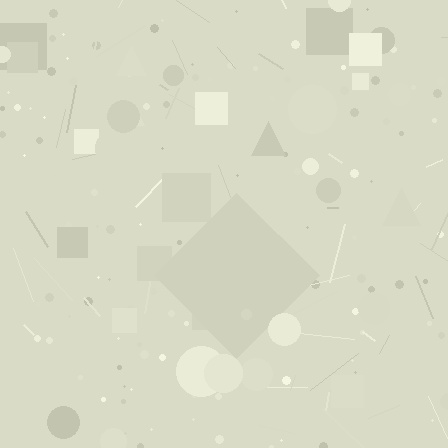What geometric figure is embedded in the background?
A diamond is embedded in the background.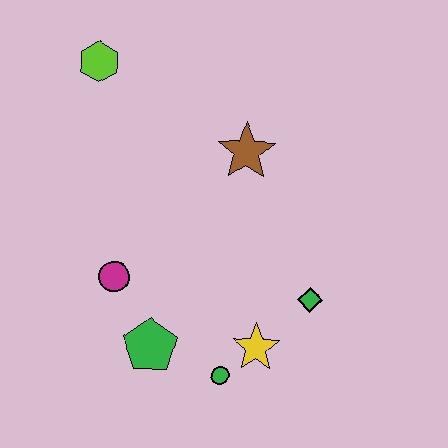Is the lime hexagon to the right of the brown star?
No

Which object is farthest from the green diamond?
The lime hexagon is farthest from the green diamond.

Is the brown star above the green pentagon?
Yes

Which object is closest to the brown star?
The green diamond is closest to the brown star.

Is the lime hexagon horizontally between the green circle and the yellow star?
No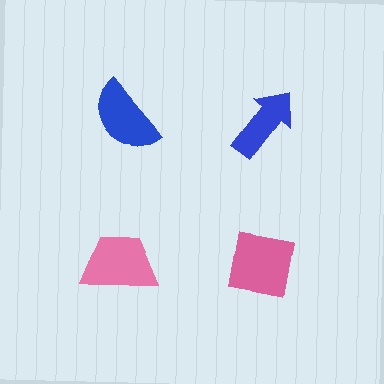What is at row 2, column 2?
A pink square.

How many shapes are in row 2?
2 shapes.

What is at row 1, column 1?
A blue semicircle.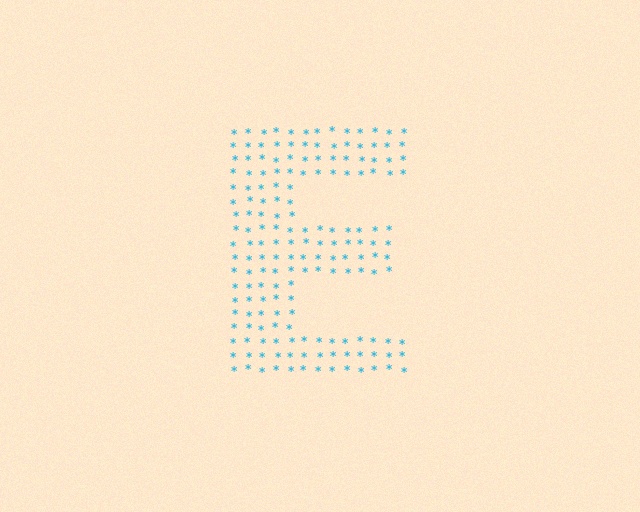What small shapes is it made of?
It is made of small asterisks.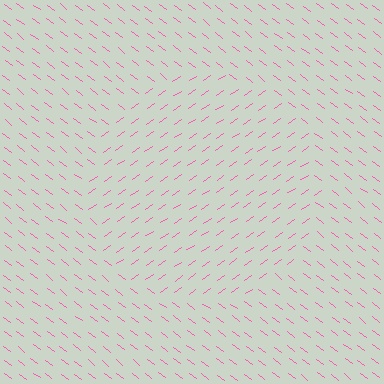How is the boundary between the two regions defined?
The boundary is defined purely by a change in line orientation (approximately 71 degrees difference). All lines are the same color and thickness.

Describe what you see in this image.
The image is filled with small pink line segments. A circle region in the image has lines oriented differently from the surrounding lines, creating a visible texture boundary.